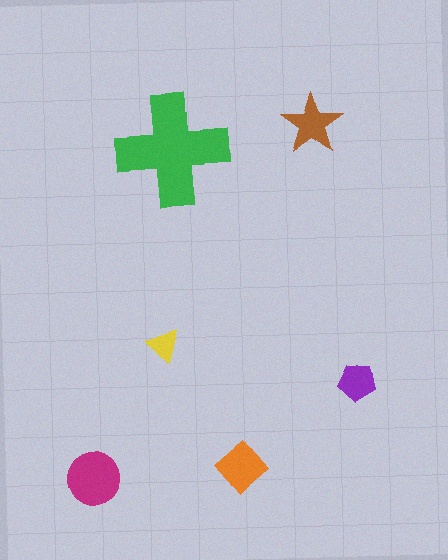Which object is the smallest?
The yellow triangle.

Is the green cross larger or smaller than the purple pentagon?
Larger.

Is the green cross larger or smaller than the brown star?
Larger.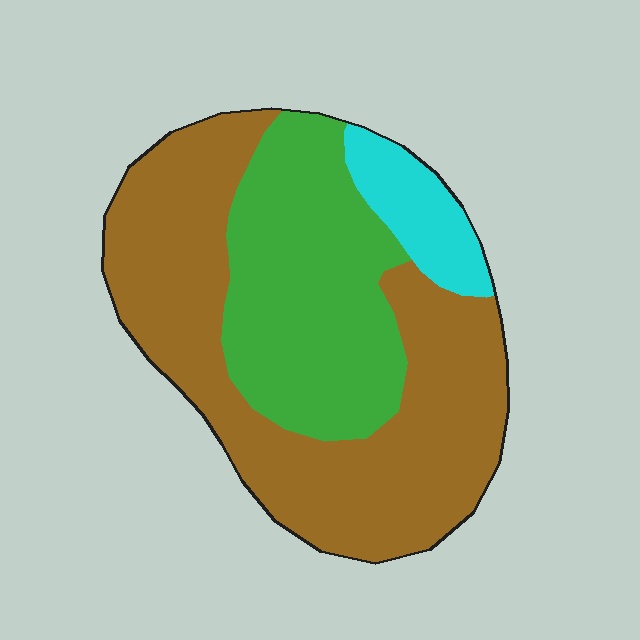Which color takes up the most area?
Brown, at roughly 55%.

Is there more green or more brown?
Brown.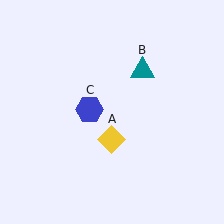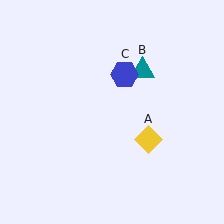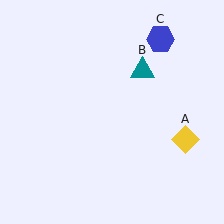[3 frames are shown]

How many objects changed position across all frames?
2 objects changed position: yellow diamond (object A), blue hexagon (object C).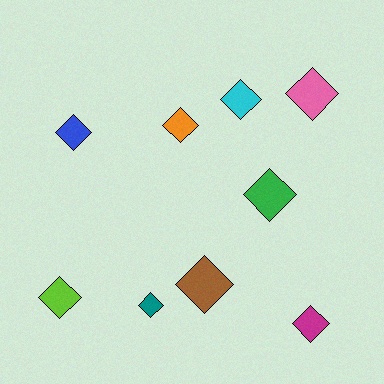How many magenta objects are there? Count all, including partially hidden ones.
There is 1 magenta object.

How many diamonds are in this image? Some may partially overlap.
There are 9 diamonds.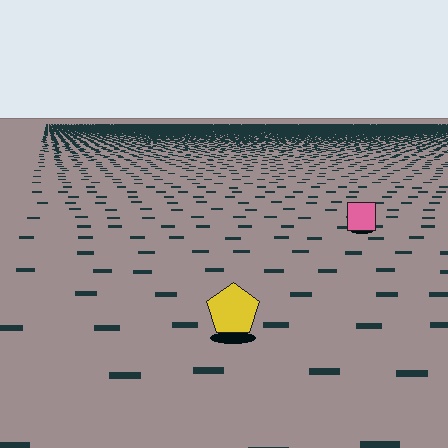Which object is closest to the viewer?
The yellow pentagon is closest. The texture marks near it are larger and more spread out.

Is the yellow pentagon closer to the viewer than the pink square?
Yes. The yellow pentagon is closer — you can tell from the texture gradient: the ground texture is coarser near it.